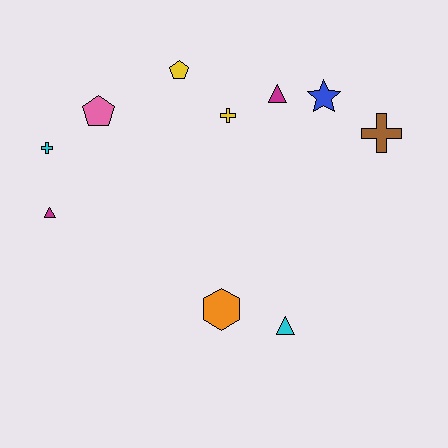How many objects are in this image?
There are 10 objects.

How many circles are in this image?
There are no circles.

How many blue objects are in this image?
There is 1 blue object.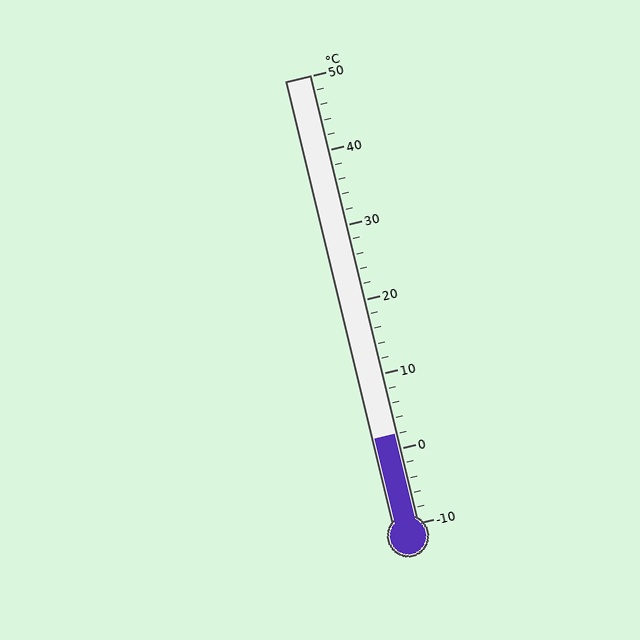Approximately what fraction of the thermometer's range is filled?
The thermometer is filled to approximately 20% of its range.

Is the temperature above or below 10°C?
The temperature is below 10°C.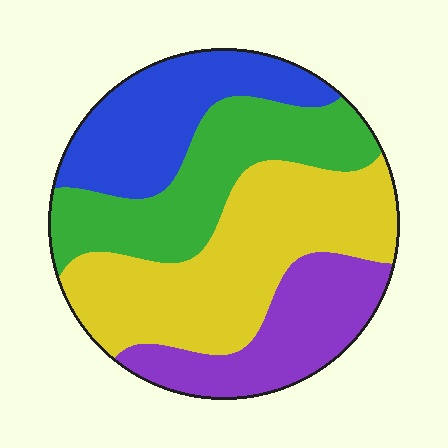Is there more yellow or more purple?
Yellow.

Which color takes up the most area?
Yellow, at roughly 35%.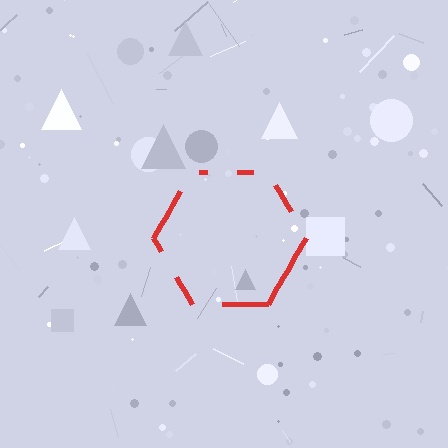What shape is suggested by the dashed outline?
The dashed outline suggests a hexagon.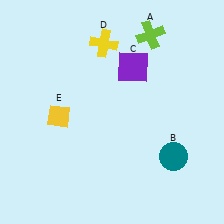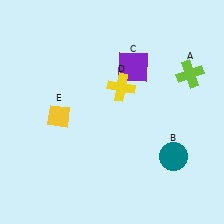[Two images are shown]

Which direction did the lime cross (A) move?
The lime cross (A) moved right.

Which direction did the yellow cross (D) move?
The yellow cross (D) moved down.